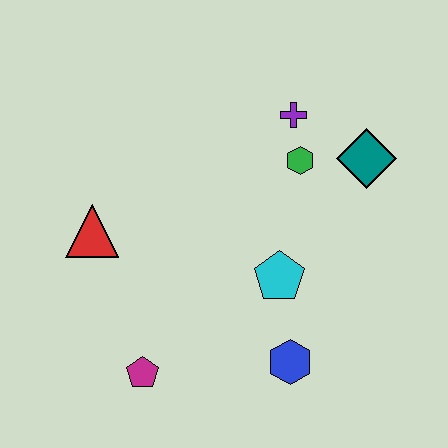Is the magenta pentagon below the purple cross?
Yes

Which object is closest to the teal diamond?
The green hexagon is closest to the teal diamond.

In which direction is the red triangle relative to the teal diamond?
The red triangle is to the left of the teal diamond.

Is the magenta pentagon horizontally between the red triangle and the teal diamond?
Yes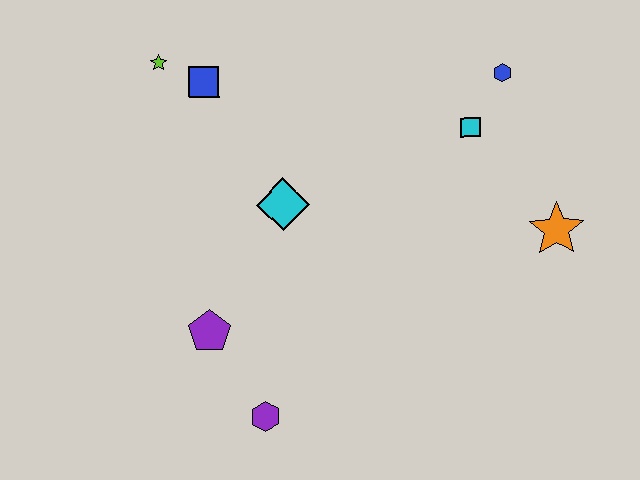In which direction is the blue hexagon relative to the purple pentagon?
The blue hexagon is to the right of the purple pentagon.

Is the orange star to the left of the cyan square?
No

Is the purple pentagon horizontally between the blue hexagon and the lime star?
Yes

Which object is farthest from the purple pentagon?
The blue hexagon is farthest from the purple pentagon.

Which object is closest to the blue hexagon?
The cyan square is closest to the blue hexagon.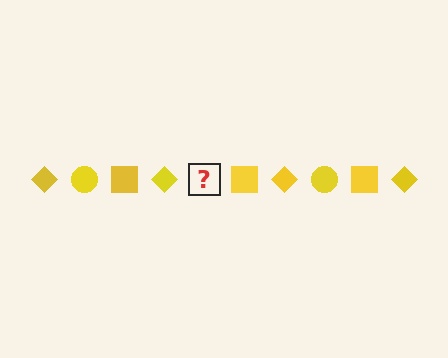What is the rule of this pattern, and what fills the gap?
The rule is that the pattern cycles through diamond, circle, square shapes in yellow. The gap should be filled with a yellow circle.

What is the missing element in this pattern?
The missing element is a yellow circle.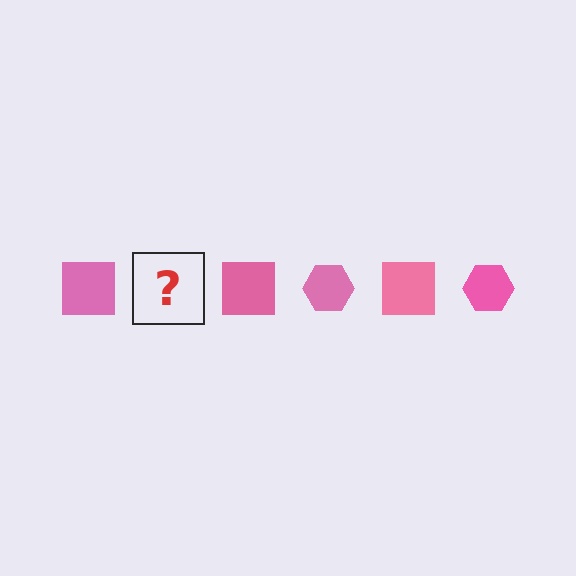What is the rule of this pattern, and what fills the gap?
The rule is that the pattern cycles through square, hexagon shapes in pink. The gap should be filled with a pink hexagon.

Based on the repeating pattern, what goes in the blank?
The blank should be a pink hexagon.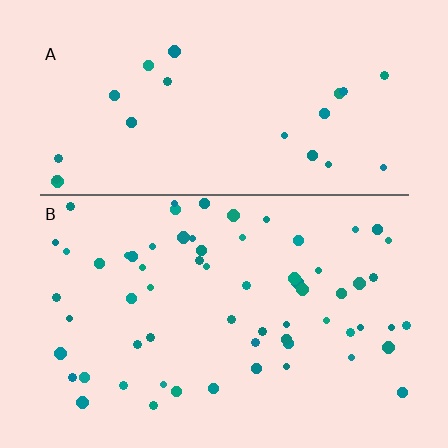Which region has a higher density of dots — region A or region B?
B (the bottom).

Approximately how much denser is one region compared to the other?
Approximately 2.8× — region B over region A.